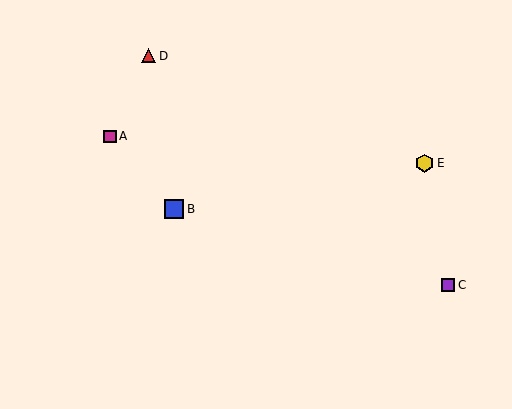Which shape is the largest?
The blue square (labeled B) is the largest.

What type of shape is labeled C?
Shape C is a purple square.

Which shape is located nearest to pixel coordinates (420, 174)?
The yellow hexagon (labeled E) at (425, 163) is nearest to that location.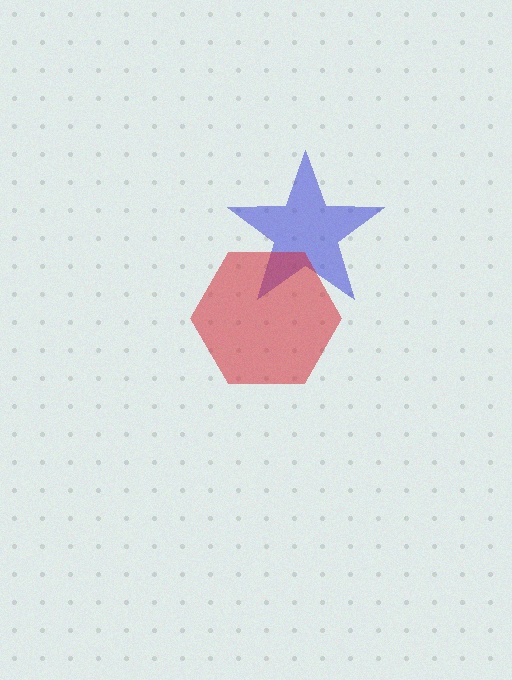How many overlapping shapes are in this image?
There are 2 overlapping shapes in the image.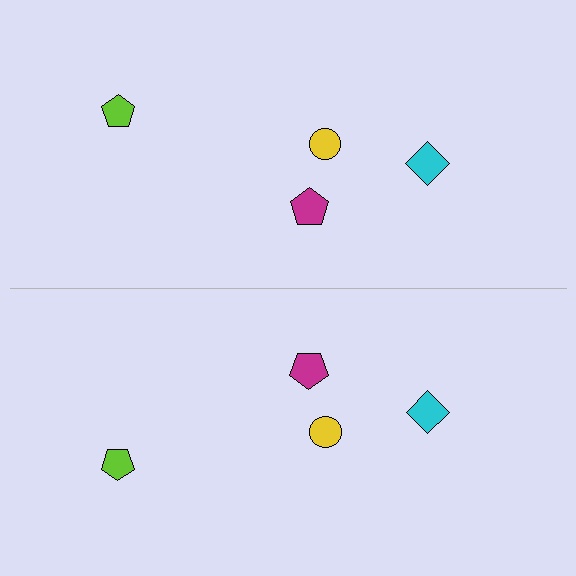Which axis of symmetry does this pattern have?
The pattern has a horizontal axis of symmetry running through the center of the image.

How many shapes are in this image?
There are 8 shapes in this image.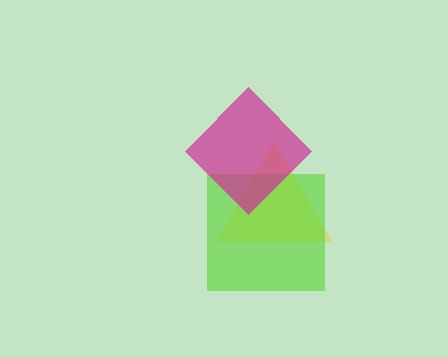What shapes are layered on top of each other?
The layered shapes are: a yellow triangle, a lime square, a magenta diamond.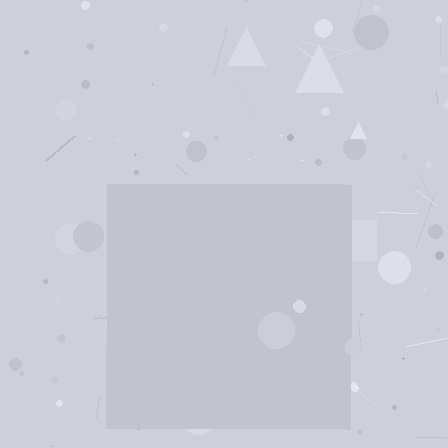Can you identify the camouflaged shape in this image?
The camouflaged shape is a square.